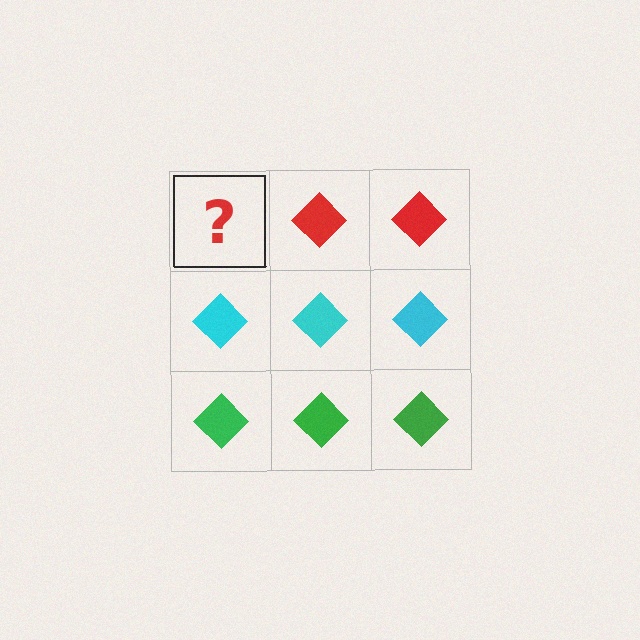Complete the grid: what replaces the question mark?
The question mark should be replaced with a red diamond.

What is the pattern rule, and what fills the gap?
The rule is that each row has a consistent color. The gap should be filled with a red diamond.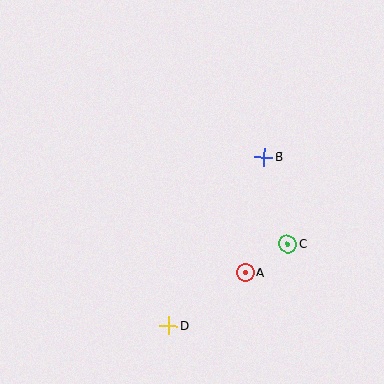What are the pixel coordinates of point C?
Point C is at (288, 244).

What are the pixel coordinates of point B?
Point B is at (264, 157).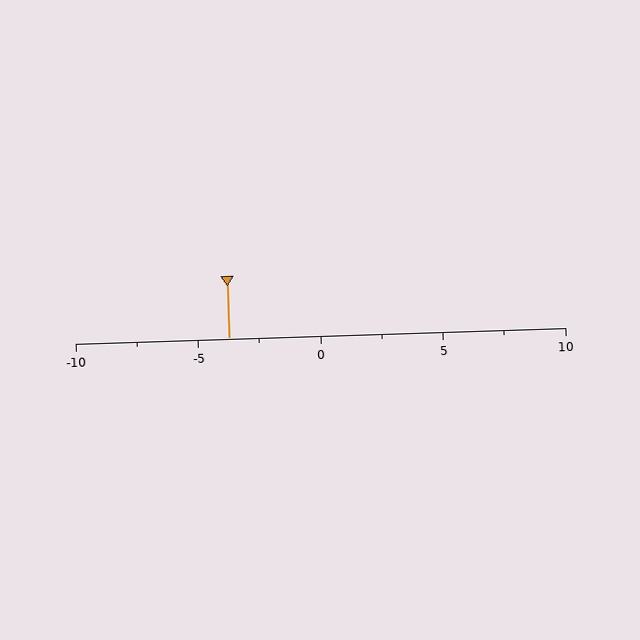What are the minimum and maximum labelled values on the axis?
The axis runs from -10 to 10.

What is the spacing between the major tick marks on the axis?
The major ticks are spaced 5 apart.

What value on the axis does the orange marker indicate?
The marker indicates approximately -3.8.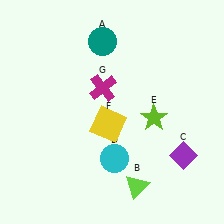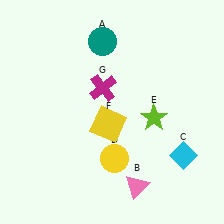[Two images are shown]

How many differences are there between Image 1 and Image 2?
There are 3 differences between the two images.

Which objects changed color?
B changed from lime to pink. C changed from purple to cyan. D changed from cyan to yellow.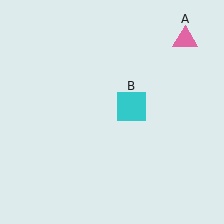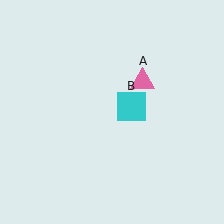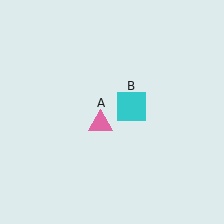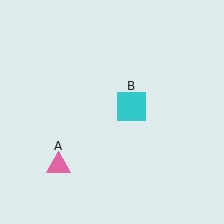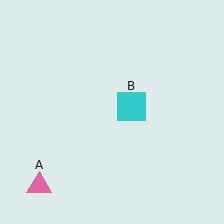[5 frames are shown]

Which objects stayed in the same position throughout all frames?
Cyan square (object B) remained stationary.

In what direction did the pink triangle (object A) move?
The pink triangle (object A) moved down and to the left.